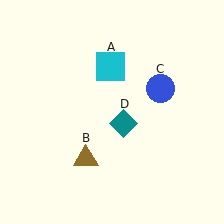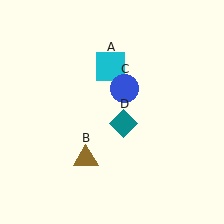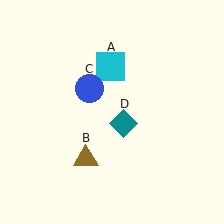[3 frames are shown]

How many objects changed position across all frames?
1 object changed position: blue circle (object C).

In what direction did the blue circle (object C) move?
The blue circle (object C) moved left.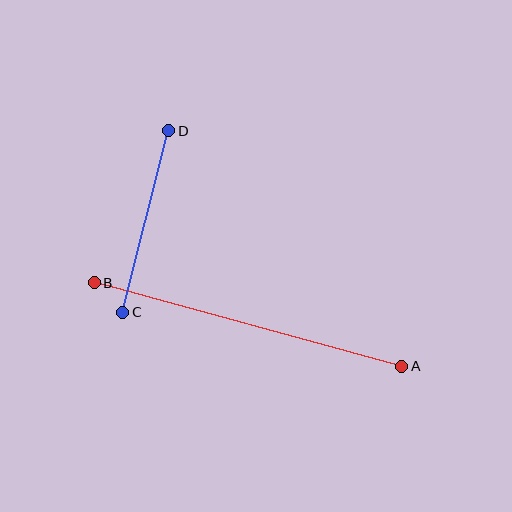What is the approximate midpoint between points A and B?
The midpoint is at approximately (248, 325) pixels.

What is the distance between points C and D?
The distance is approximately 187 pixels.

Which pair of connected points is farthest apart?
Points A and B are farthest apart.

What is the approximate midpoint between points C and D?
The midpoint is at approximately (146, 221) pixels.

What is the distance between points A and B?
The distance is approximately 318 pixels.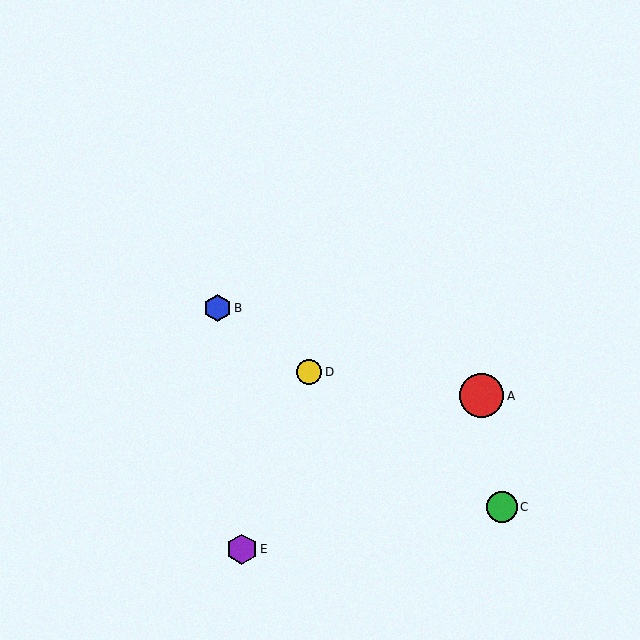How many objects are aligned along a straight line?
3 objects (B, C, D) are aligned along a straight line.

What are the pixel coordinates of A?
Object A is at (482, 396).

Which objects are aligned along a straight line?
Objects B, C, D are aligned along a straight line.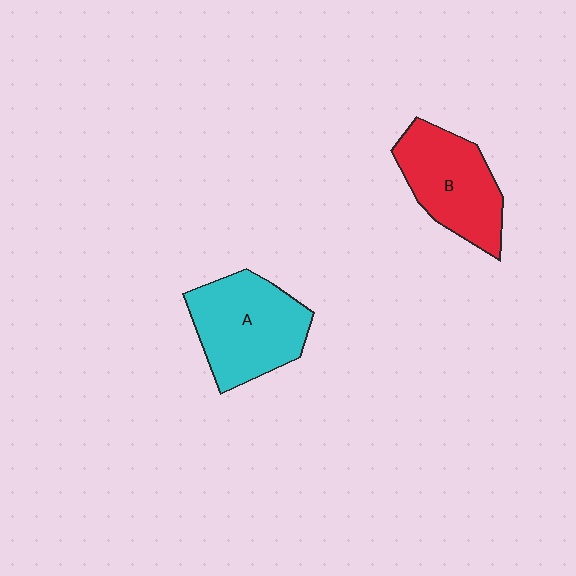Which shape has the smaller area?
Shape B (red).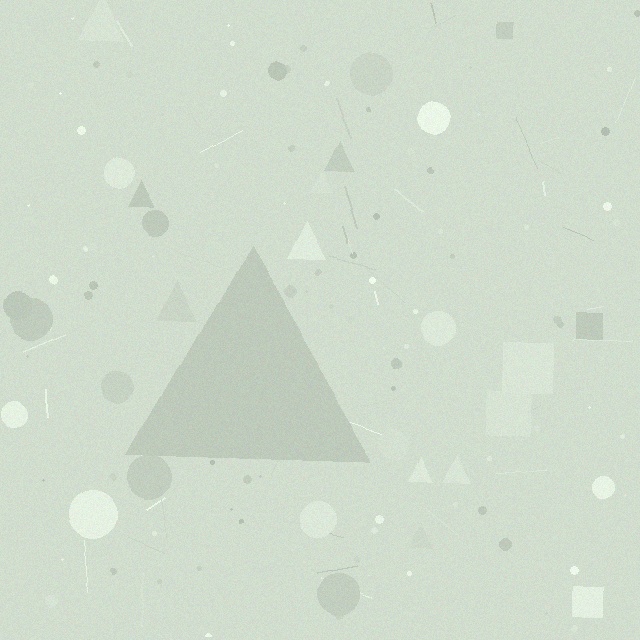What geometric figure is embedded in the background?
A triangle is embedded in the background.